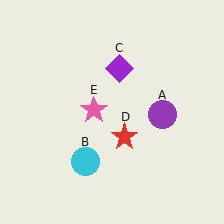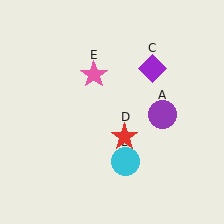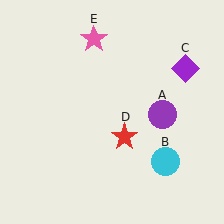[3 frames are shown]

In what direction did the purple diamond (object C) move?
The purple diamond (object C) moved right.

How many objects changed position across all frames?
3 objects changed position: cyan circle (object B), purple diamond (object C), pink star (object E).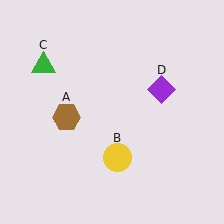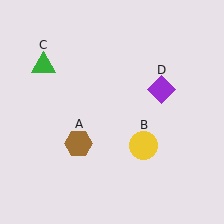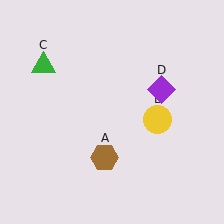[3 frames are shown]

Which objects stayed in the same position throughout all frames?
Green triangle (object C) and purple diamond (object D) remained stationary.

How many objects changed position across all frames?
2 objects changed position: brown hexagon (object A), yellow circle (object B).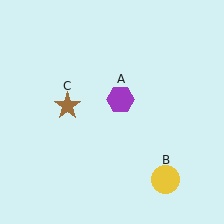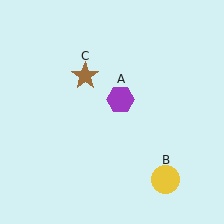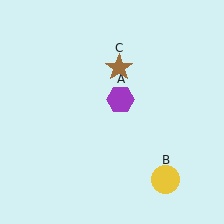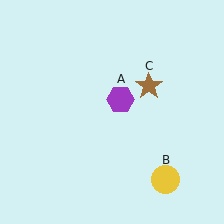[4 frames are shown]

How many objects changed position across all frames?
1 object changed position: brown star (object C).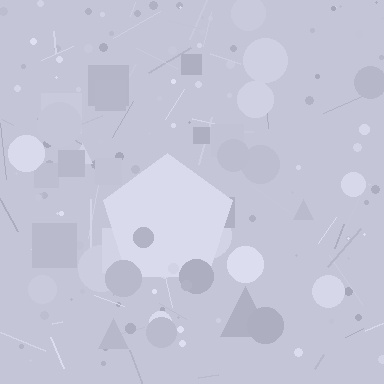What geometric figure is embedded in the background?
A pentagon is embedded in the background.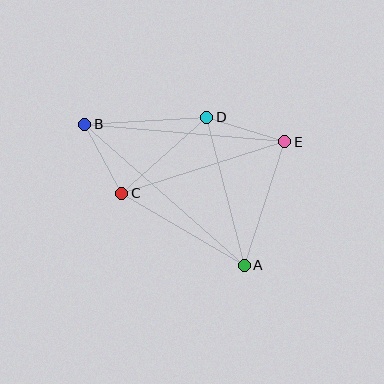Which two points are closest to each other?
Points B and C are closest to each other.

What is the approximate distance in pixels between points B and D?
The distance between B and D is approximately 122 pixels.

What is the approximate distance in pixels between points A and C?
The distance between A and C is approximately 142 pixels.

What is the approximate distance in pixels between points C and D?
The distance between C and D is approximately 114 pixels.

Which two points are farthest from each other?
Points A and B are farthest from each other.